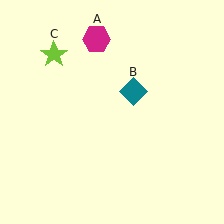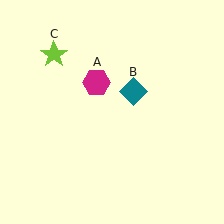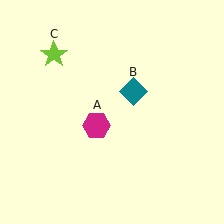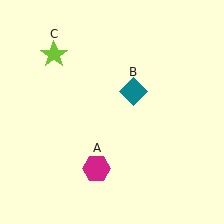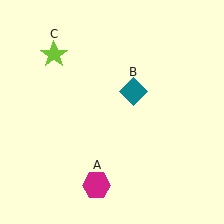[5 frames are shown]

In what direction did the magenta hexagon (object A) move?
The magenta hexagon (object A) moved down.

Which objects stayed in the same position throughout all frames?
Teal diamond (object B) and lime star (object C) remained stationary.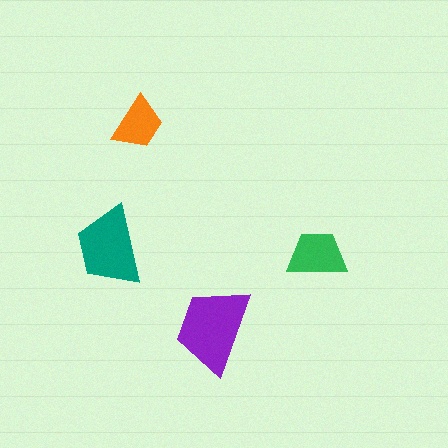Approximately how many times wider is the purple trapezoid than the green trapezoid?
About 1.5 times wider.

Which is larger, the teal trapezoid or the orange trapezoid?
The teal one.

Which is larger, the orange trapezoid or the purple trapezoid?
The purple one.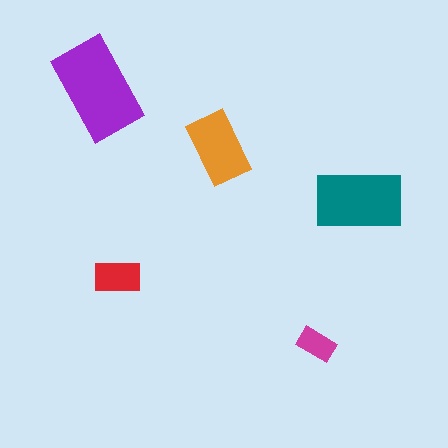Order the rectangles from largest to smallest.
the purple one, the teal one, the orange one, the red one, the magenta one.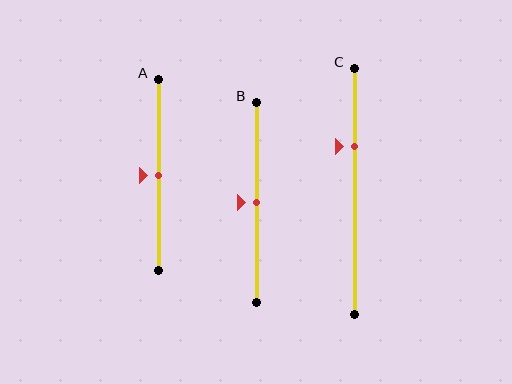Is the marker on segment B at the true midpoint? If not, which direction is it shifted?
Yes, the marker on segment B is at the true midpoint.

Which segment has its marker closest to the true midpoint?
Segment A has its marker closest to the true midpoint.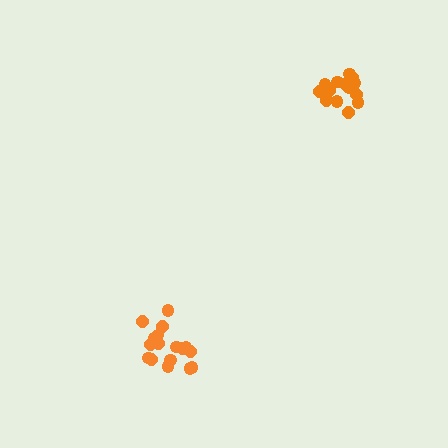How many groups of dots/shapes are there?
There are 2 groups.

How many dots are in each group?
Group 1: 18 dots, Group 2: 14 dots (32 total).